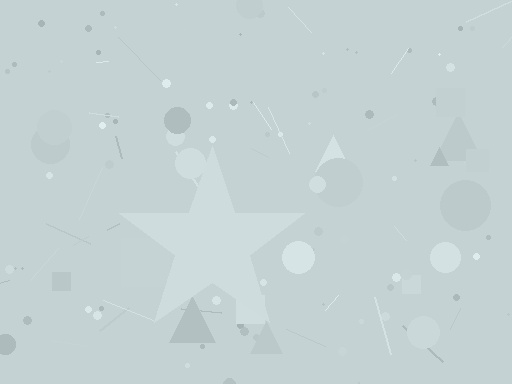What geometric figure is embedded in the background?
A star is embedded in the background.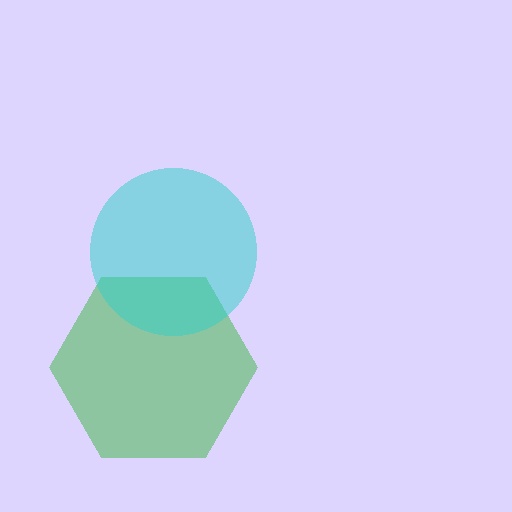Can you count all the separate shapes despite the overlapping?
Yes, there are 2 separate shapes.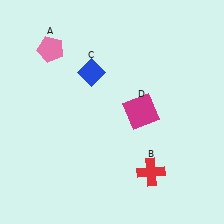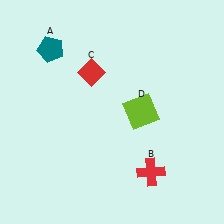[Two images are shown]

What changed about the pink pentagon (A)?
In Image 1, A is pink. In Image 2, it changed to teal.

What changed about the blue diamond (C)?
In Image 1, C is blue. In Image 2, it changed to red.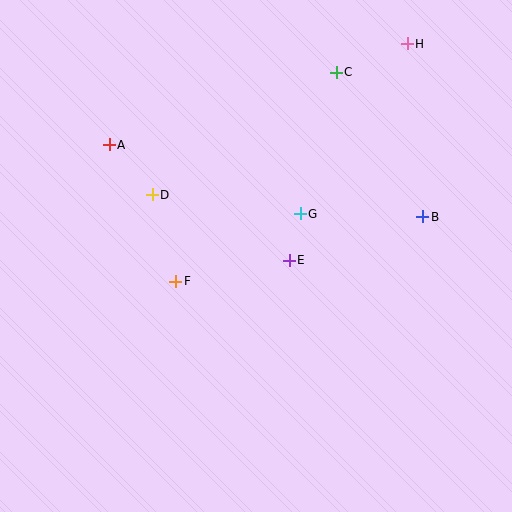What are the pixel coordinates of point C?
Point C is at (336, 72).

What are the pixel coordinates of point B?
Point B is at (423, 217).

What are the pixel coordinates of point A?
Point A is at (109, 145).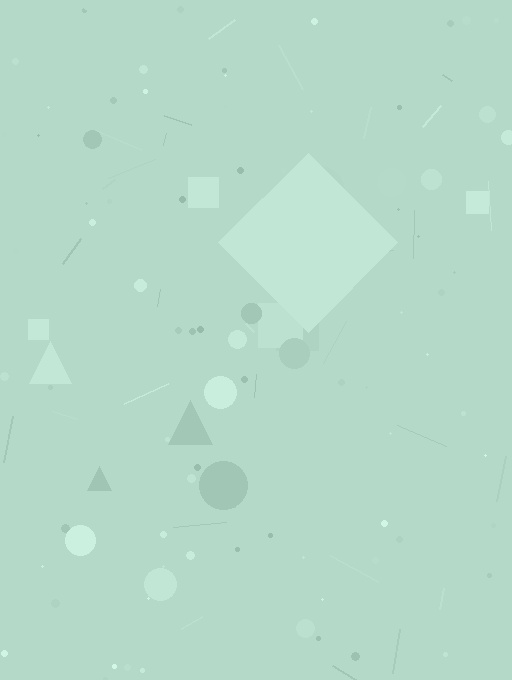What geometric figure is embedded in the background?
A diamond is embedded in the background.